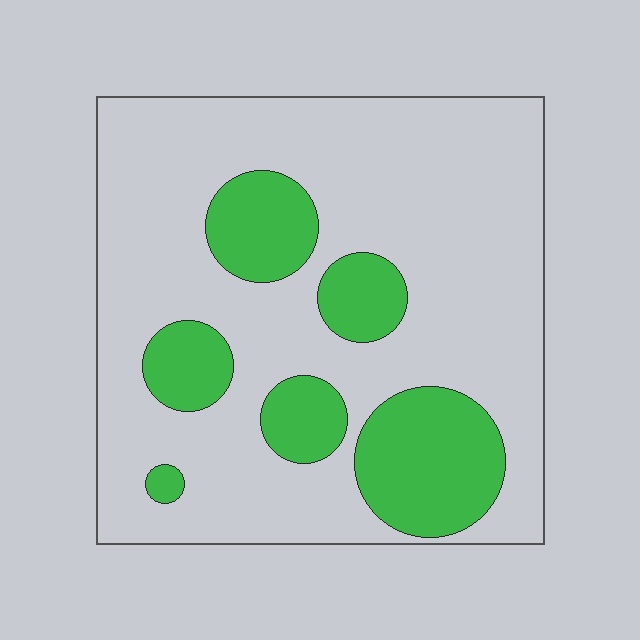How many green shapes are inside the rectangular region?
6.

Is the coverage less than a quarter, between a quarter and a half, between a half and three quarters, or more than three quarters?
Less than a quarter.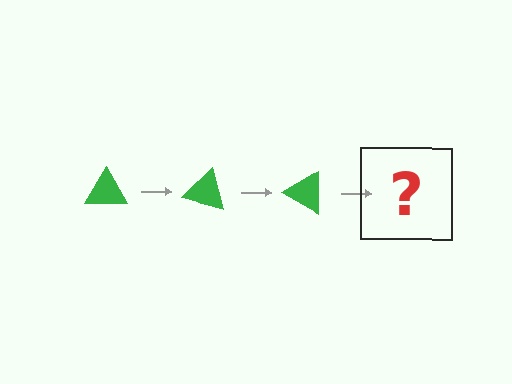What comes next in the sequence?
The next element should be a green triangle rotated 45 degrees.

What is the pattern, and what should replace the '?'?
The pattern is that the triangle rotates 15 degrees each step. The '?' should be a green triangle rotated 45 degrees.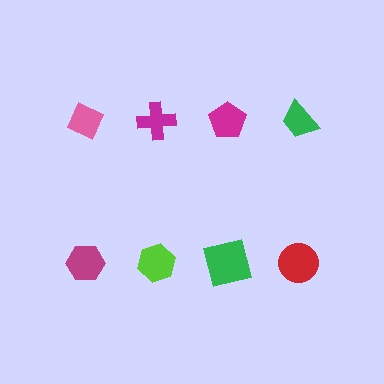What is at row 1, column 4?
A green trapezoid.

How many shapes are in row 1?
4 shapes.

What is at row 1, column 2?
A magenta cross.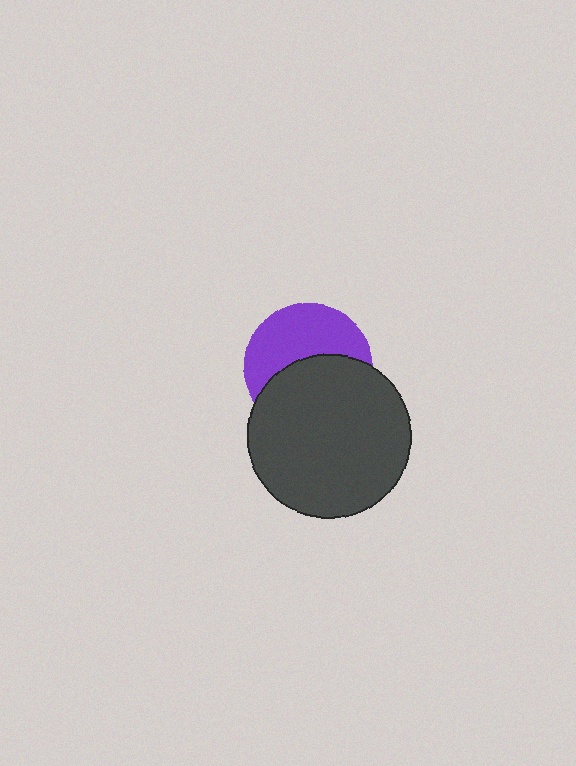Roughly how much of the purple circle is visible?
About half of it is visible (roughly 49%).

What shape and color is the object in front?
The object in front is a dark gray circle.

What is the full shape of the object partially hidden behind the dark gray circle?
The partially hidden object is a purple circle.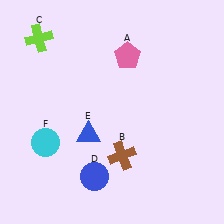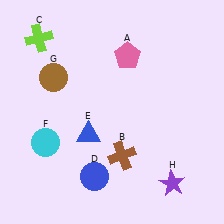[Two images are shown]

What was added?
A brown circle (G), a purple star (H) were added in Image 2.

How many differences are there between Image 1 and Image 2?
There are 2 differences between the two images.